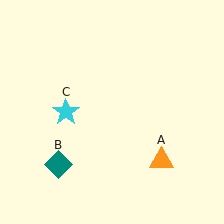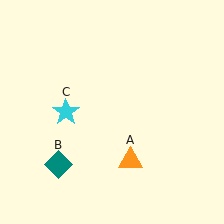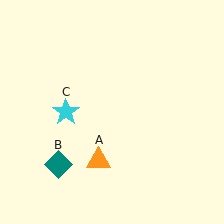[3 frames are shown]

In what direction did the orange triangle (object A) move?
The orange triangle (object A) moved left.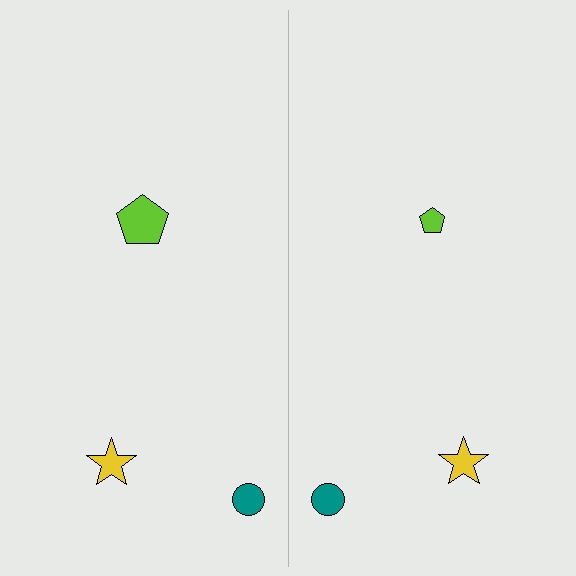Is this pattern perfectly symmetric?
No, the pattern is not perfectly symmetric. The lime pentagon on the right side has a different size than its mirror counterpart.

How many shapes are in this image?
There are 6 shapes in this image.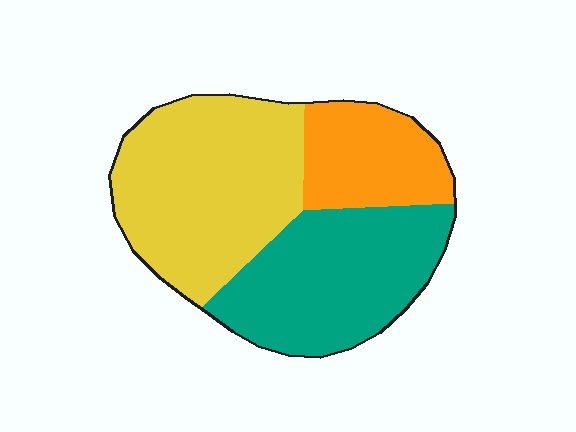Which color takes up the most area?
Yellow, at roughly 45%.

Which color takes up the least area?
Orange, at roughly 20%.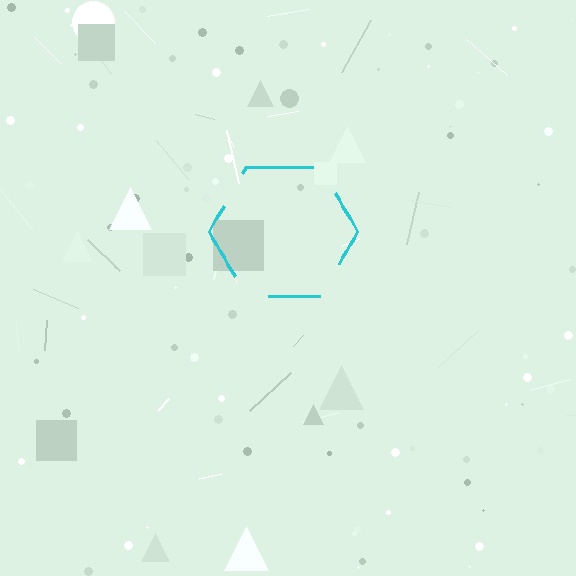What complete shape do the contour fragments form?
The contour fragments form a hexagon.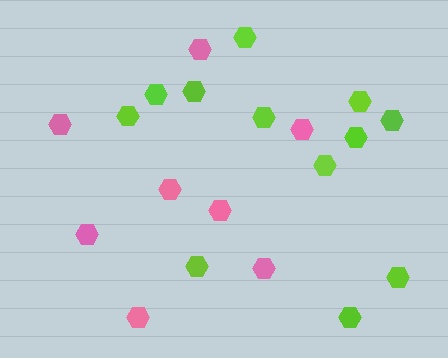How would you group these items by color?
There are 2 groups: one group of pink hexagons (8) and one group of lime hexagons (12).